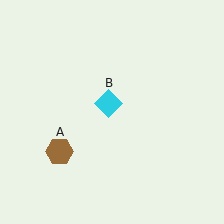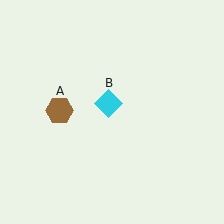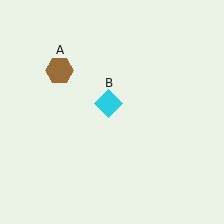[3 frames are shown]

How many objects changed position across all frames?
1 object changed position: brown hexagon (object A).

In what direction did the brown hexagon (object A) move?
The brown hexagon (object A) moved up.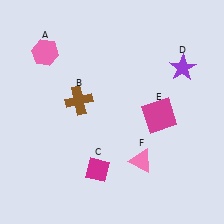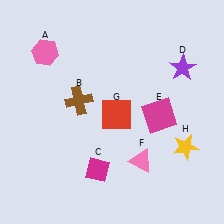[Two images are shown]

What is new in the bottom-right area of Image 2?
A yellow star (H) was added in the bottom-right area of Image 2.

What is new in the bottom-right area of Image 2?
A red square (G) was added in the bottom-right area of Image 2.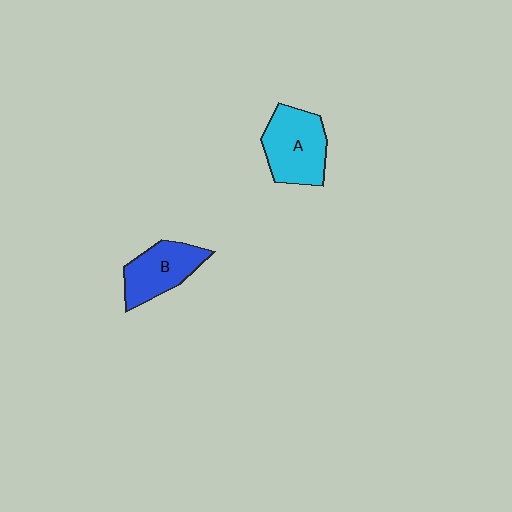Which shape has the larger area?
Shape A (cyan).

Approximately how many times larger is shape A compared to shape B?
Approximately 1.2 times.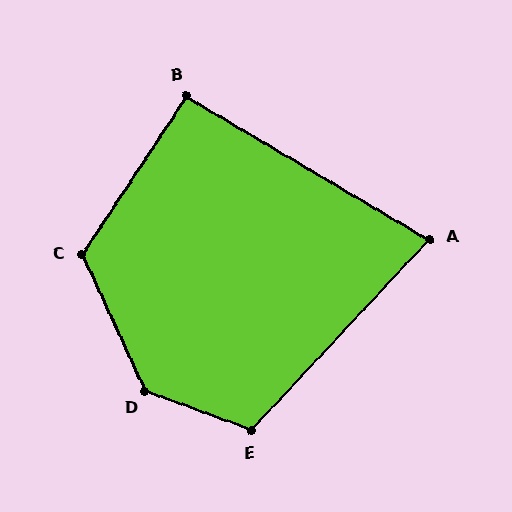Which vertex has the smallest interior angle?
A, at approximately 77 degrees.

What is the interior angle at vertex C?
Approximately 122 degrees (obtuse).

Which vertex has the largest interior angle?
D, at approximately 135 degrees.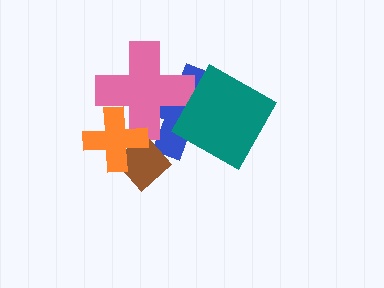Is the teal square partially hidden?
No, no other shape covers it.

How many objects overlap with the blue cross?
3 objects overlap with the blue cross.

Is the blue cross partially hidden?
Yes, it is partially covered by another shape.